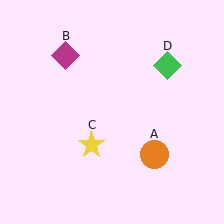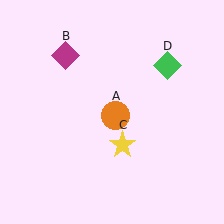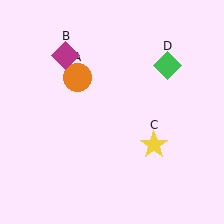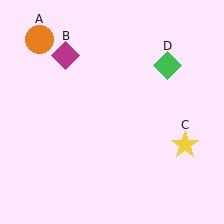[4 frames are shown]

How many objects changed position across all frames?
2 objects changed position: orange circle (object A), yellow star (object C).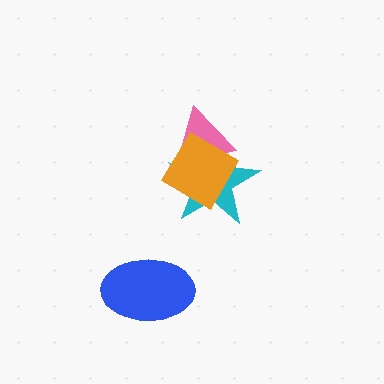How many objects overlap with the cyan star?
2 objects overlap with the cyan star.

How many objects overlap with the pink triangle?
2 objects overlap with the pink triangle.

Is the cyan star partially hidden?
Yes, it is partially covered by another shape.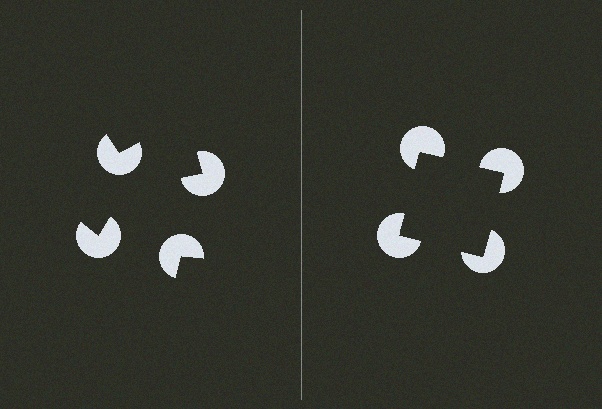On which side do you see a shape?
An illusory square appears on the right side. On the left side the wedge cuts are rotated, so no coherent shape forms.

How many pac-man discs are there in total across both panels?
8 — 4 on each side.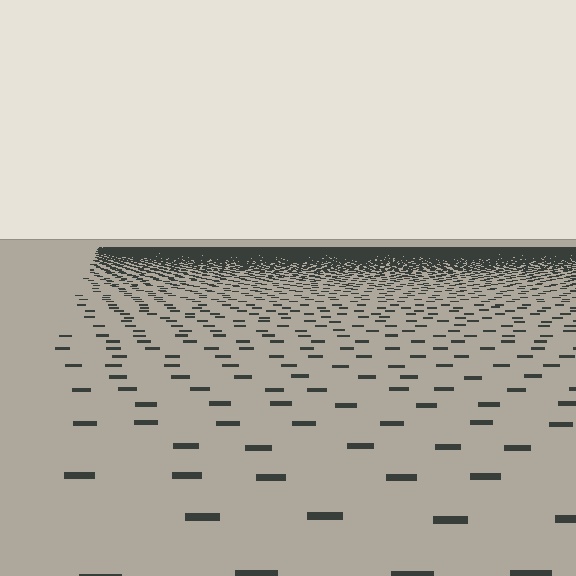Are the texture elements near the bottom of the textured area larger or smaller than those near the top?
Larger. Near the bottom, elements are closer to the viewer and appear at a bigger on-screen size.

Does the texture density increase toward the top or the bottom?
Density increases toward the top.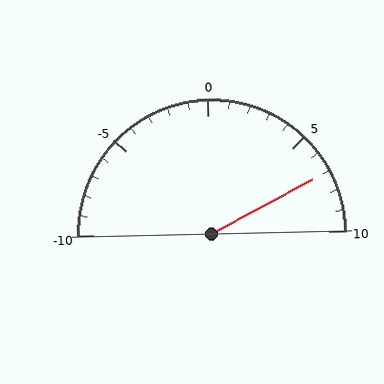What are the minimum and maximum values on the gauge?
The gauge ranges from -10 to 10.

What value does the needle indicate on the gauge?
The needle indicates approximately 7.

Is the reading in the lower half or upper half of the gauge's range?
The reading is in the upper half of the range (-10 to 10).